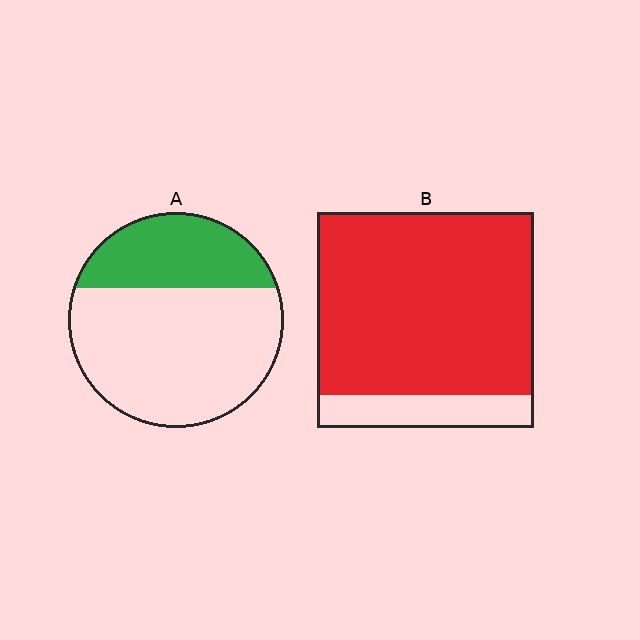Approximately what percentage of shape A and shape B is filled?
A is approximately 30% and B is approximately 85%.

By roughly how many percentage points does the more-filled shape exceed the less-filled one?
By roughly 55 percentage points (B over A).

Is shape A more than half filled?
No.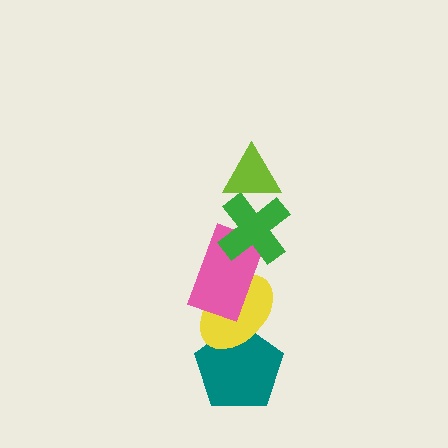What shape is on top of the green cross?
The lime triangle is on top of the green cross.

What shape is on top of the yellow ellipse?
The pink rectangle is on top of the yellow ellipse.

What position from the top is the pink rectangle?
The pink rectangle is 3rd from the top.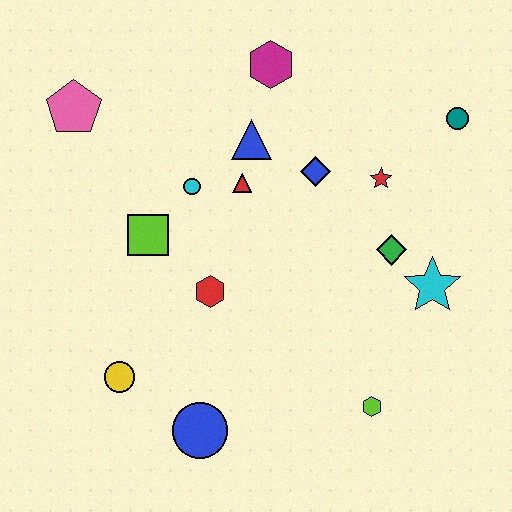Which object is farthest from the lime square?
The teal circle is farthest from the lime square.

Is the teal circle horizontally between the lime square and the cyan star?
No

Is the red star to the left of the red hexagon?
No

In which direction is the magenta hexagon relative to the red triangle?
The magenta hexagon is above the red triangle.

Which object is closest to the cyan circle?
The red triangle is closest to the cyan circle.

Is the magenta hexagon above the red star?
Yes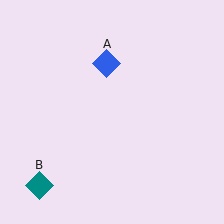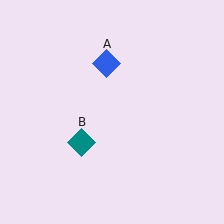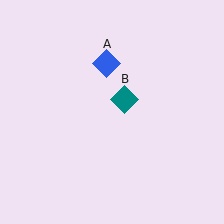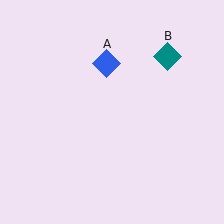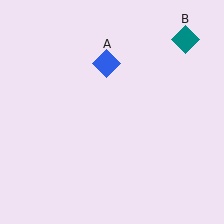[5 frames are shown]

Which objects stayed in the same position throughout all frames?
Blue diamond (object A) remained stationary.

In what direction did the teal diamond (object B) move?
The teal diamond (object B) moved up and to the right.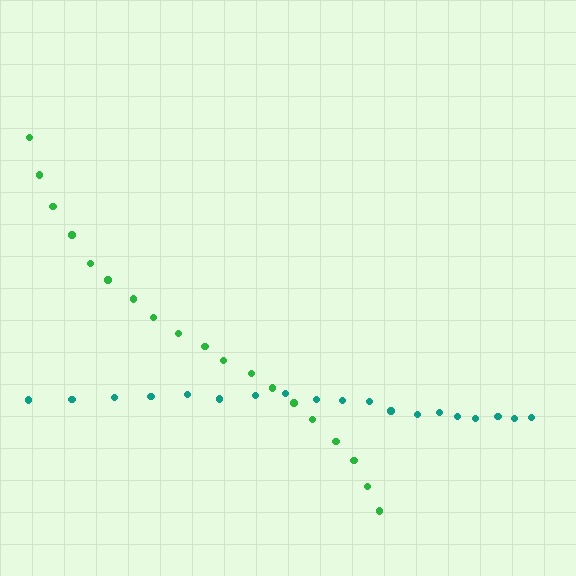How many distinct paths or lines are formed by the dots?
There are 2 distinct paths.